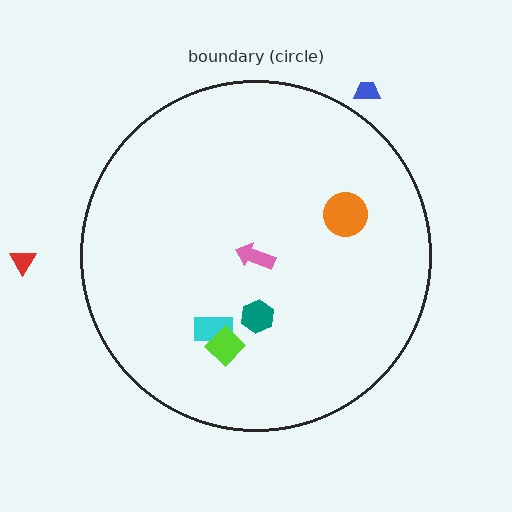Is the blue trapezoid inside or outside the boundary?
Outside.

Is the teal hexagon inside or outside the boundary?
Inside.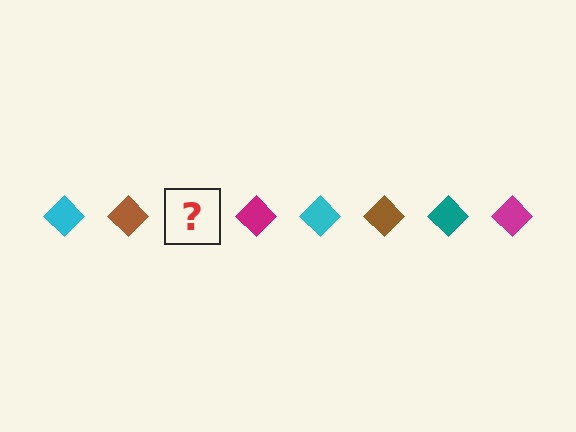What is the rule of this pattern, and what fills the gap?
The rule is that the pattern cycles through cyan, brown, teal, magenta diamonds. The gap should be filled with a teal diamond.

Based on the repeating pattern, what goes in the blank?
The blank should be a teal diamond.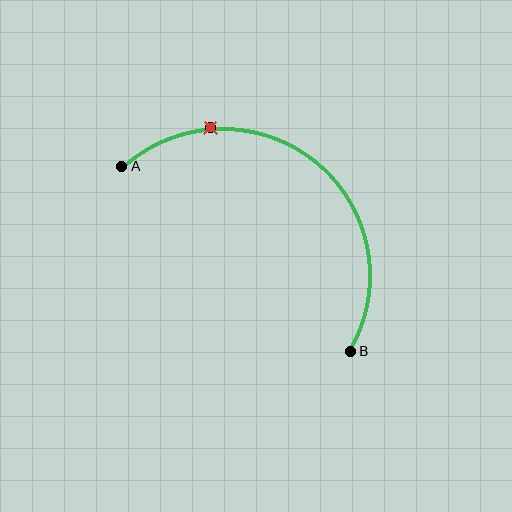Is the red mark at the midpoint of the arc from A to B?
No. The red mark lies on the arc but is closer to endpoint A. The arc midpoint would be at the point on the curve equidistant along the arc from both A and B.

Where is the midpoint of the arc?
The arc midpoint is the point on the curve farthest from the straight line joining A and B. It sits above and to the right of that line.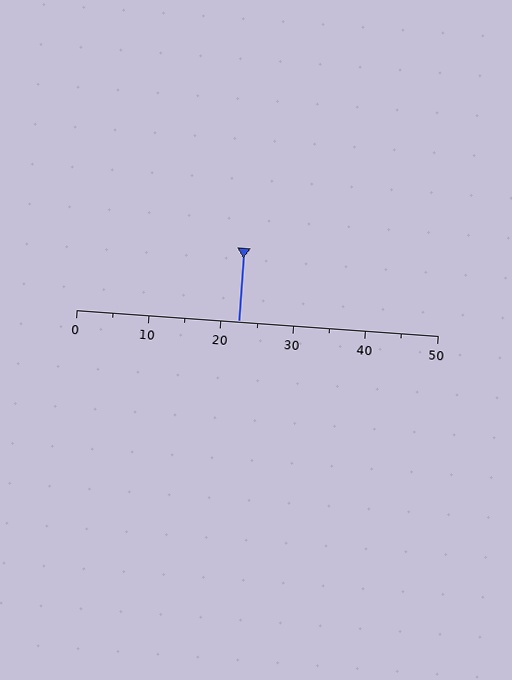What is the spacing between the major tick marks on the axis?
The major ticks are spaced 10 apart.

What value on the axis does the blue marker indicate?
The marker indicates approximately 22.5.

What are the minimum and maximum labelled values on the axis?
The axis runs from 0 to 50.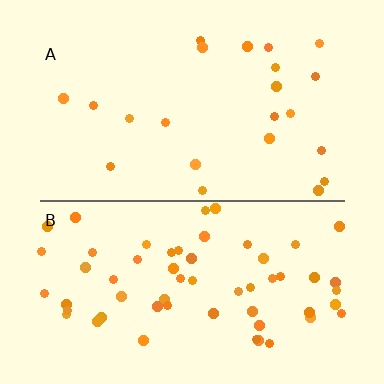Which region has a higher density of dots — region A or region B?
B (the bottom).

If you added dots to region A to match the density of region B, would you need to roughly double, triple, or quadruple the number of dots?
Approximately triple.